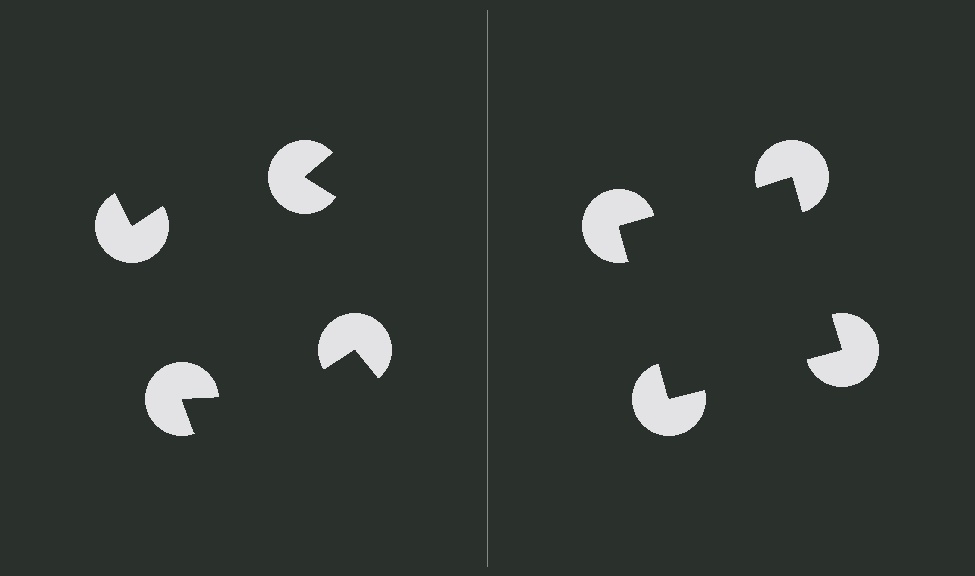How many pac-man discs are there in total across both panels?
8 — 4 on each side.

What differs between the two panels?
The pac-man discs are positioned identically on both sides; only the wedge orientations differ. On the right they align to a square; on the left they are misaligned.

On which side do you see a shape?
An illusory square appears on the right side. On the left side the wedge cuts are rotated, so no coherent shape forms.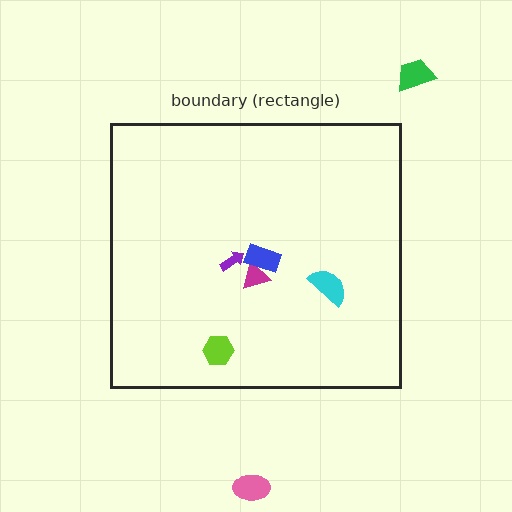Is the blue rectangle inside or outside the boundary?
Inside.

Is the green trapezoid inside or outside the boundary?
Outside.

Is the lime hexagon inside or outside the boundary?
Inside.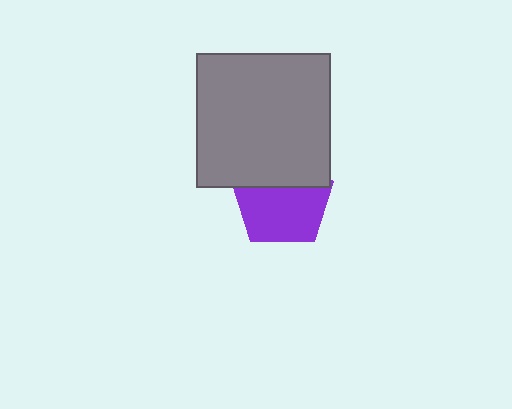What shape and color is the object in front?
The object in front is a gray square.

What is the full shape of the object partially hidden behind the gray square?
The partially hidden object is a purple pentagon.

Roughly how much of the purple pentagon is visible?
About half of it is visible (roughly 64%).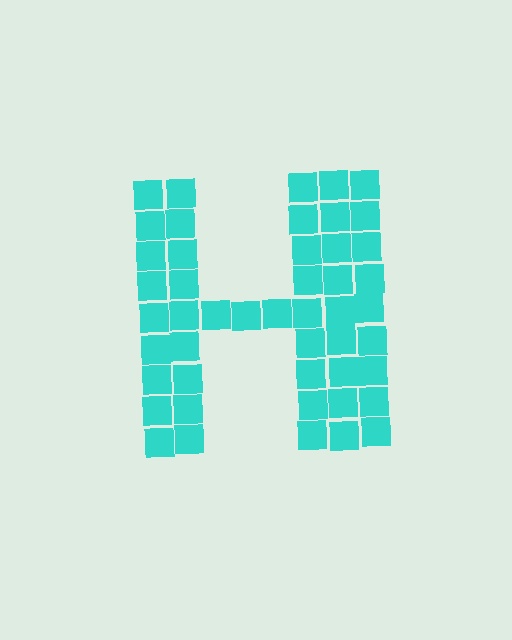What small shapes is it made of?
It is made of small squares.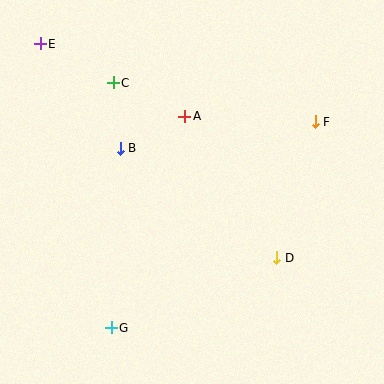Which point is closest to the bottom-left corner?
Point G is closest to the bottom-left corner.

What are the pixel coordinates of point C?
Point C is at (113, 83).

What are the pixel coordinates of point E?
Point E is at (40, 44).